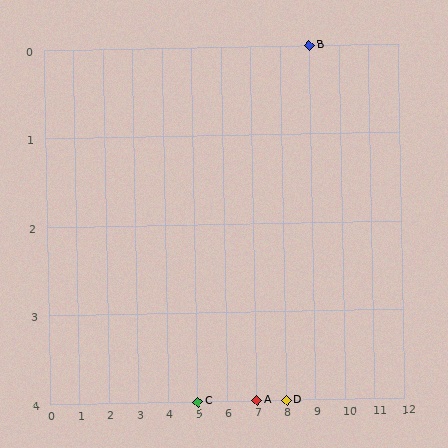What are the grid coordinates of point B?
Point B is at grid coordinates (9, 0).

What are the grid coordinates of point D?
Point D is at grid coordinates (8, 4).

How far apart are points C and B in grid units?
Points C and B are 4 columns and 4 rows apart (about 5.7 grid units diagonally).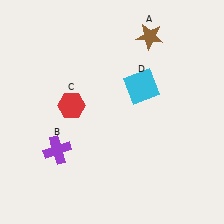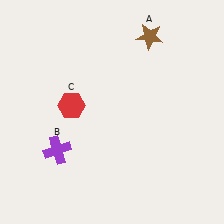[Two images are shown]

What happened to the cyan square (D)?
The cyan square (D) was removed in Image 2. It was in the top-right area of Image 1.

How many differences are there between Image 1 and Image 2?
There is 1 difference between the two images.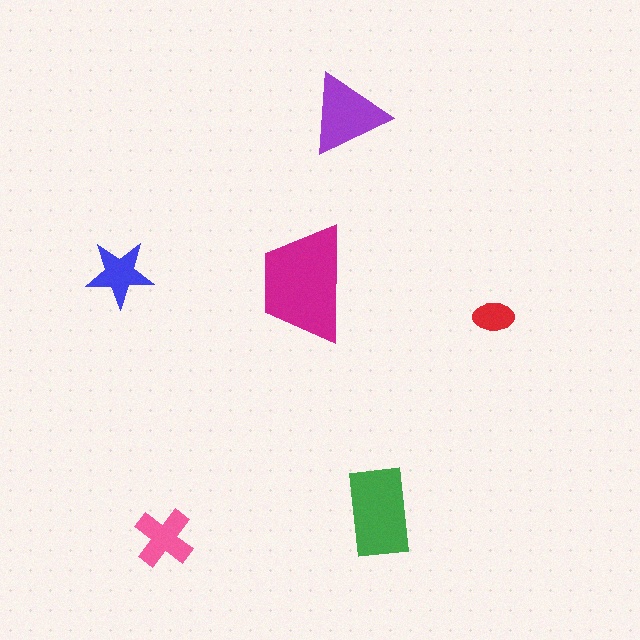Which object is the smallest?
The red ellipse.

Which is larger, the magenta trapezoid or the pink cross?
The magenta trapezoid.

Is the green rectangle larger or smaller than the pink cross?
Larger.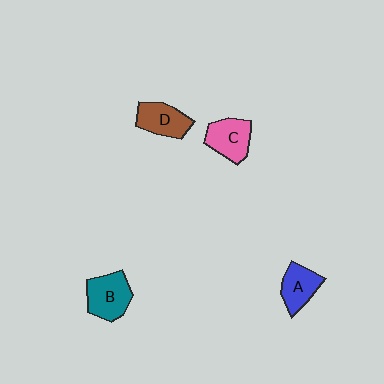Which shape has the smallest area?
Shape A (blue).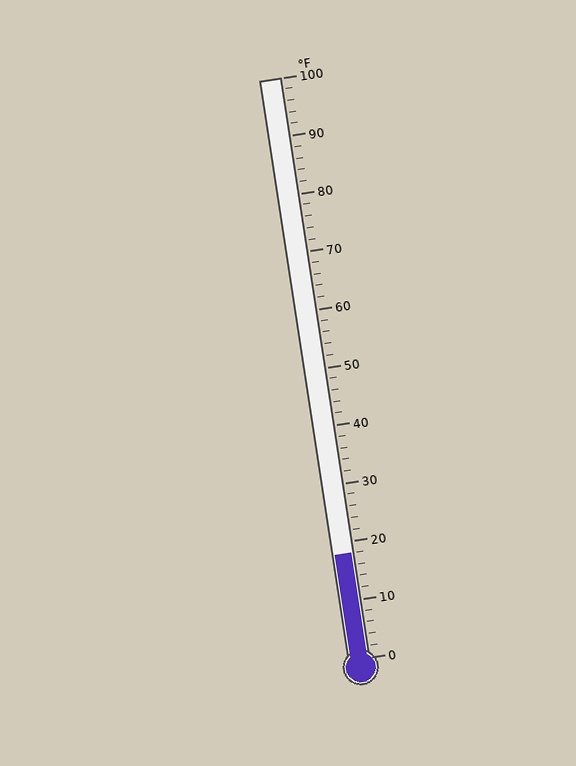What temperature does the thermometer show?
The thermometer shows approximately 18°F.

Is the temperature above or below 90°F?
The temperature is below 90°F.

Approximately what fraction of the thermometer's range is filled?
The thermometer is filled to approximately 20% of its range.